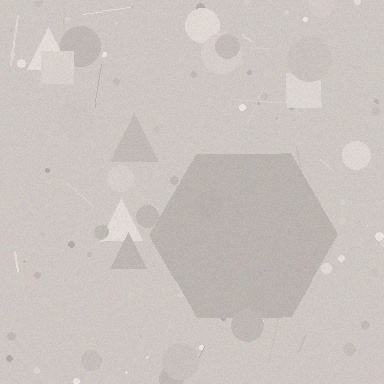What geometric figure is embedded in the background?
A hexagon is embedded in the background.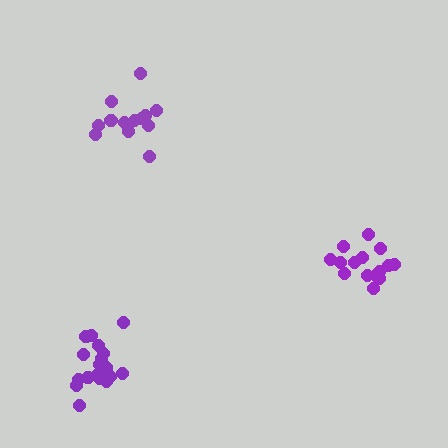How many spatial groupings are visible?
There are 3 spatial groupings.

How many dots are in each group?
Group 1: 16 dots, Group 2: 19 dots, Group 3: 14 dots (49 total).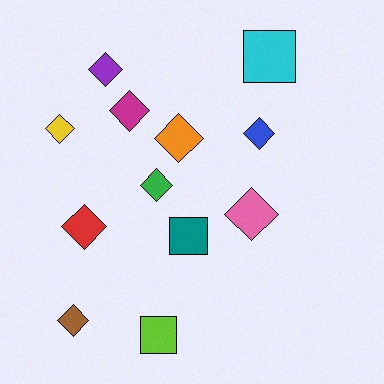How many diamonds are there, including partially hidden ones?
There are 9 diamonds.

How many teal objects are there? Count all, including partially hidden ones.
There is 1 teal object.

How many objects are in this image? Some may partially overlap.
There are 12 objects.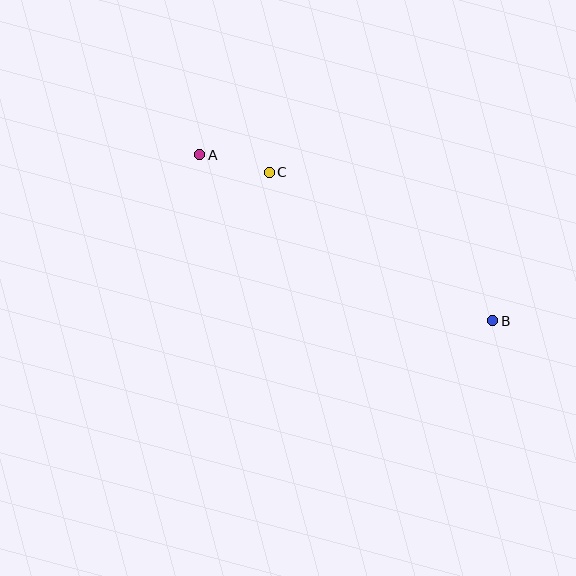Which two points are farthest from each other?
Points A and B are farthest from each other.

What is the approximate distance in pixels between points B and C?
The distance between B and C is approximately 268 pixels.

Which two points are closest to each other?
Points A and C are closest to each other.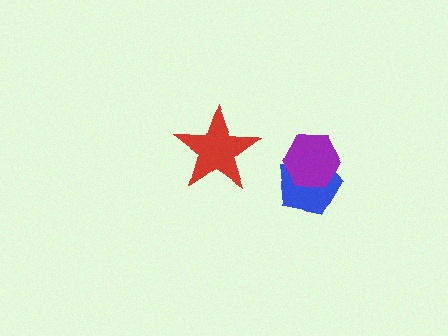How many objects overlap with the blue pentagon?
1 object overlaps with the blue pentagon.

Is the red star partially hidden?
No, no other shape covers it.